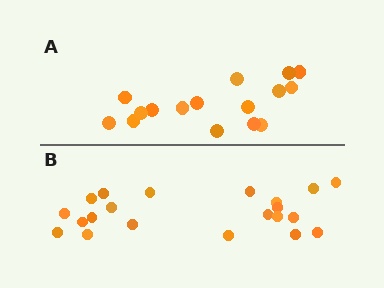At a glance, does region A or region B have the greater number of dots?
Region B (the bottom region) has more dots.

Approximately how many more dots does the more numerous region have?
Region B has about 5 more dots than region A.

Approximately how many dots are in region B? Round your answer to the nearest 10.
About 20 dots. (The exact count is 21, which rounds to 20.)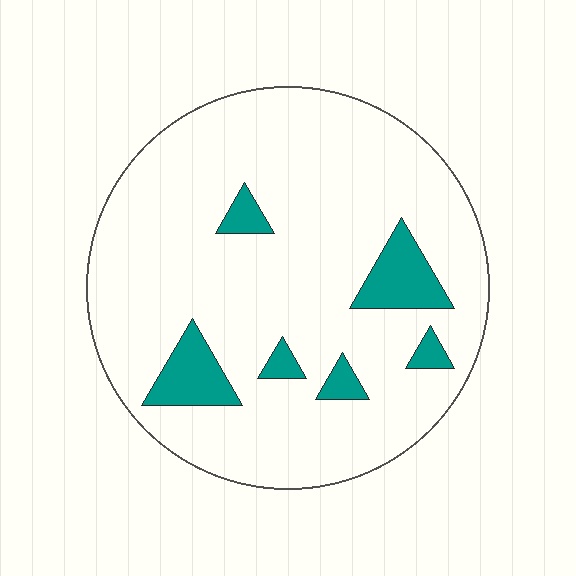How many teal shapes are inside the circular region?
6.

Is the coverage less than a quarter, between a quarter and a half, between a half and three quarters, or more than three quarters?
Less than a quarter.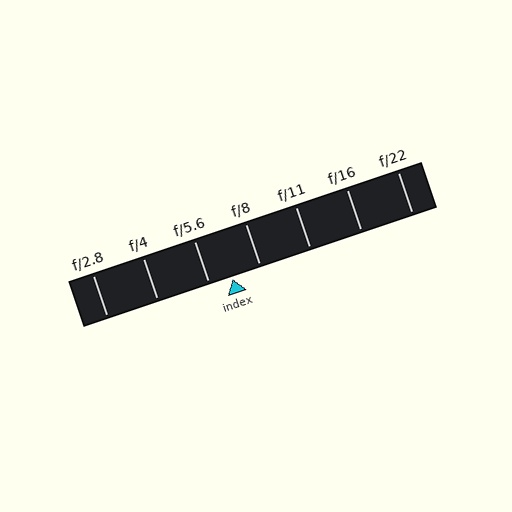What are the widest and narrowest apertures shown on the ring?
The widest aperture shown is f/2.8 and the narrowest is f/22.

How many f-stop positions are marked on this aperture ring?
There are 7 f-stop positions marked.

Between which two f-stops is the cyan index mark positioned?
The index mark is between f/5.6 and f/8.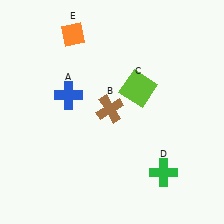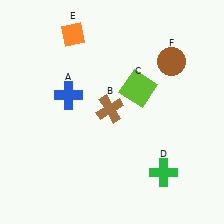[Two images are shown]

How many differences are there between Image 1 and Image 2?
There is 1 difference between the two images.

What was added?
A brown circle (F) was added in Image 2.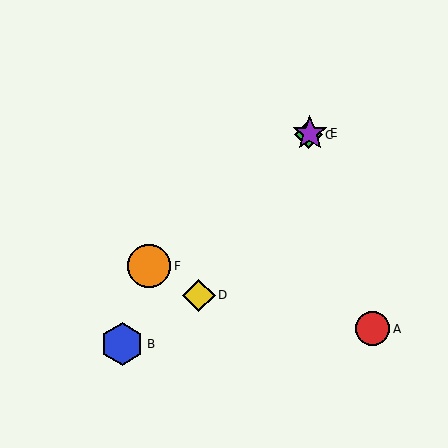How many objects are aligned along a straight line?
3 objects (C, E, F) are aligned along a straight line.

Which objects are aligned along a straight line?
Objects C, E, F are aligned along a straight line.